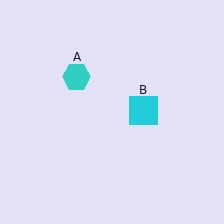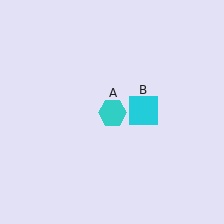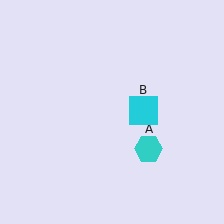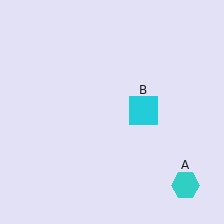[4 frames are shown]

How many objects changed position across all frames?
1 object changed position: cyan hexagon (object A).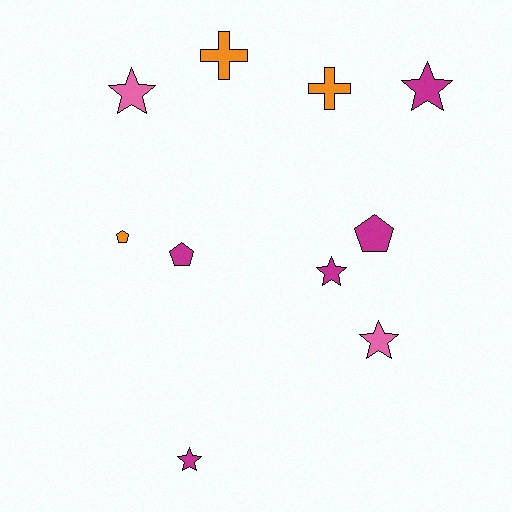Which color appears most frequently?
Magenta, with 5 objects.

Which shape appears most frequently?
Star, with 5 objects.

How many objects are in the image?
There are 10 objects.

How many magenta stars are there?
There are 3 magenta stars.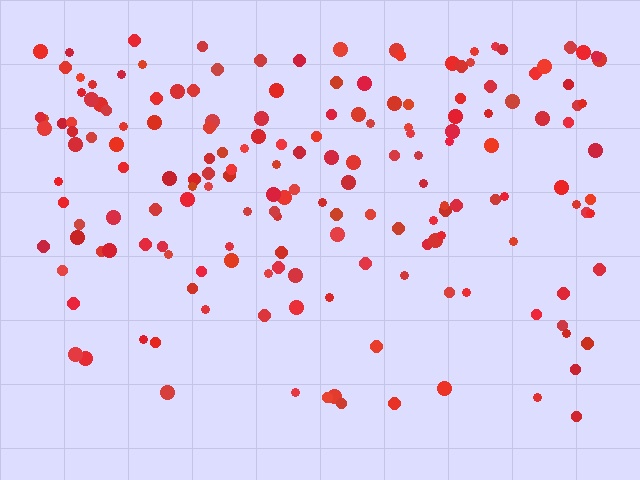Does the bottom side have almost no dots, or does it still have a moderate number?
Still a moderate number, just noticeably fewer than the top.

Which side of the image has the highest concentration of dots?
The top.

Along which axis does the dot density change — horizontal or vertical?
Vertical.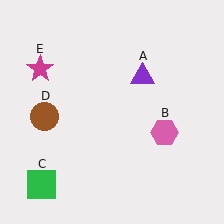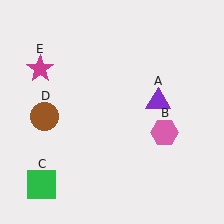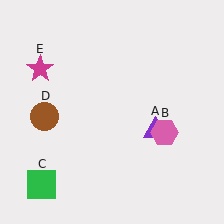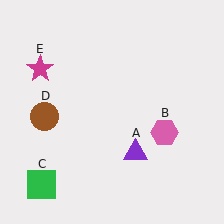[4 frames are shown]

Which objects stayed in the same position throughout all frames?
Pink hexagon (object B) and green square (object C) and brown circle (object D) and magenta star (object E) remained stationary.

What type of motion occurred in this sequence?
The purple triangle (object A) rotated clockwise around the center of the scene.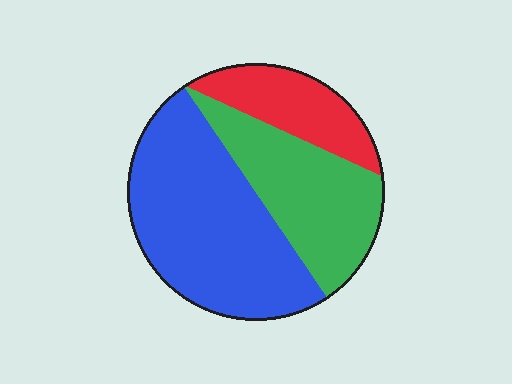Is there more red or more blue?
Blue.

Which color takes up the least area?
Red, at roughly 20%.